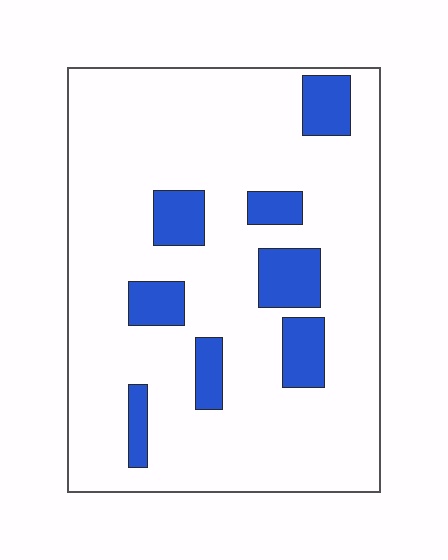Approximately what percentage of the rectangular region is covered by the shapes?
Approximately 15%.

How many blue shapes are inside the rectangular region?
8.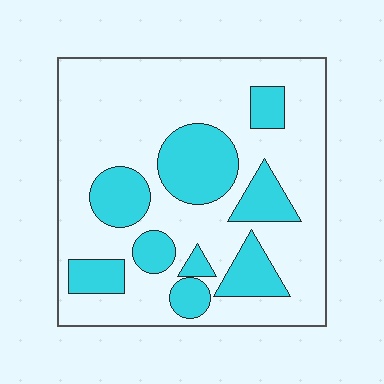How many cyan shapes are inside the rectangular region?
9.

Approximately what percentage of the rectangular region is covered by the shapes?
Approximately 30%.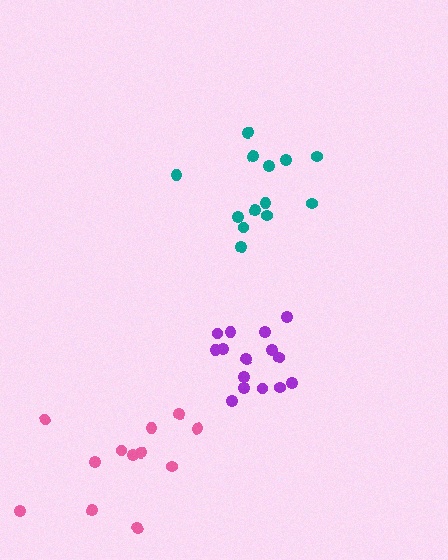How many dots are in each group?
Group 1: 15 dots, Group 2: 13 dots, Group 3: 12 dots (40 total).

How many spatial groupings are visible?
There are 3 spatial groupings.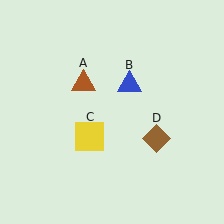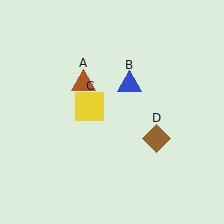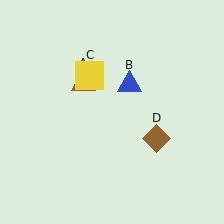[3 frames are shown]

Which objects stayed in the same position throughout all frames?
Brown triangle (object A) and blue triangle (object B) and brown diamond (object D) remained stationary.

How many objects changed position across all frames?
1 object changed position: yellow square (object C).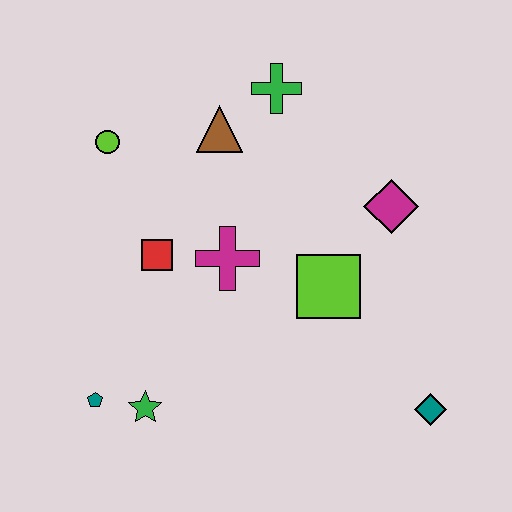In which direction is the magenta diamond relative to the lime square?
The magenta diamond is above the lime square.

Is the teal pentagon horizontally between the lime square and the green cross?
No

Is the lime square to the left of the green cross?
No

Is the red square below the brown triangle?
Yes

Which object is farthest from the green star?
The green cross is farthest from the green star.